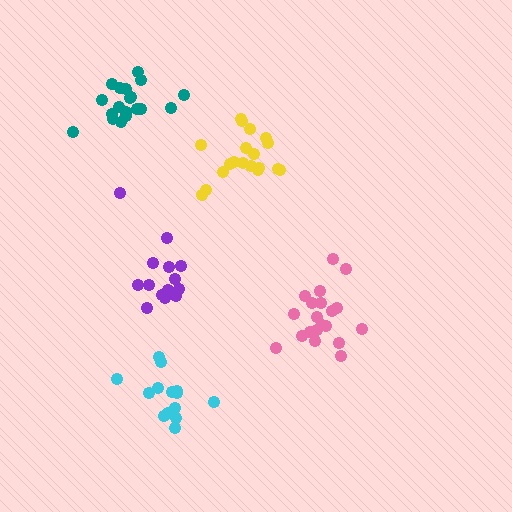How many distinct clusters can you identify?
There are 5 distinct clusters.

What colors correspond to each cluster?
The clusters are colored: purple, cyan, pink, teal, yellow.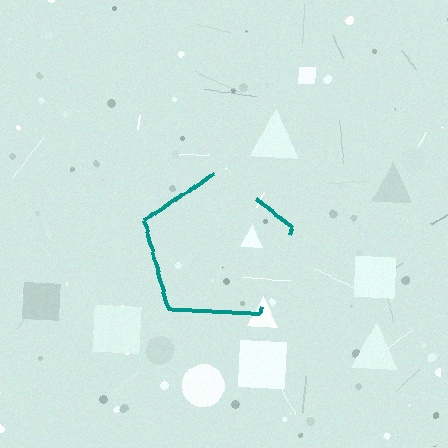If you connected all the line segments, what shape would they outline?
They would outline a pentagon.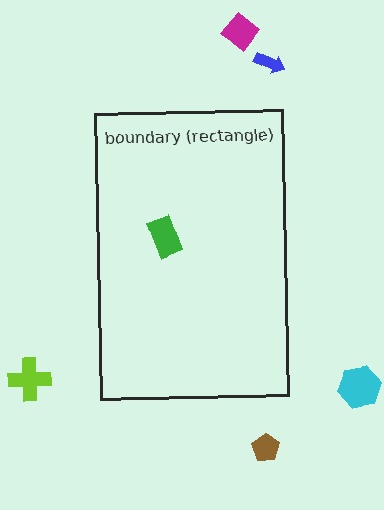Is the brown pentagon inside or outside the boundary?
Outside.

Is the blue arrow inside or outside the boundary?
Outside.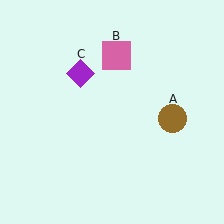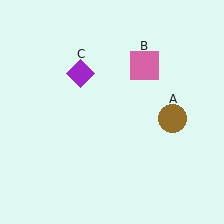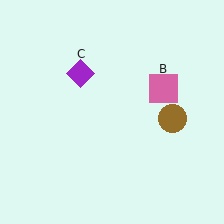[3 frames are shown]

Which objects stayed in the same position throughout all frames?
Brown circle (object A) and purple diamond (object C) remained stationary.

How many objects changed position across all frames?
1 object changed position: pink square (object B).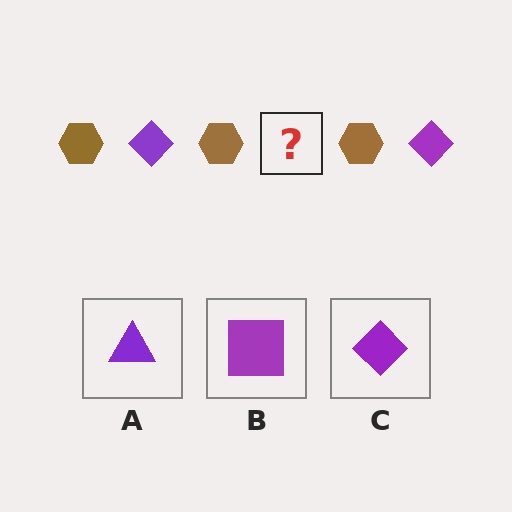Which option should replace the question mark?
Option C.